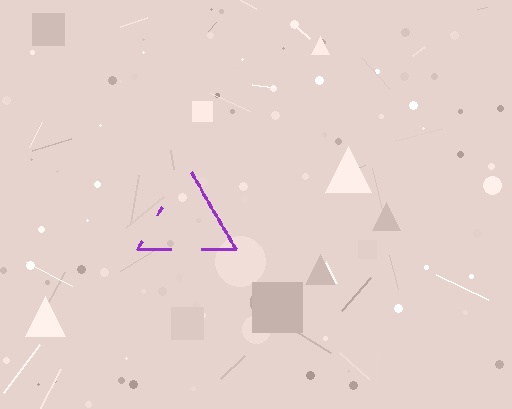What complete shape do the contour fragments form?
The contour fragments form a triangle.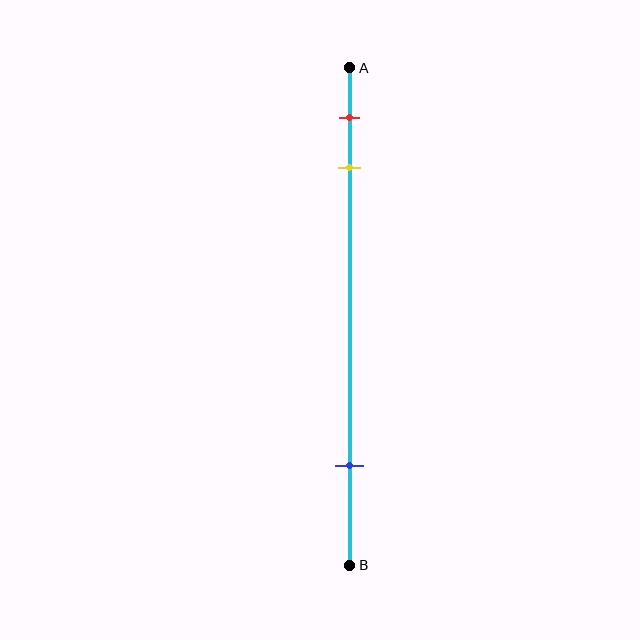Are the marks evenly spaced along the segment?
No, the marks are not evenly spaced.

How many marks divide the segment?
There are 3 marks dividing the segment.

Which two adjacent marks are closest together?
The red and yellow marks are the closest adjacent pair.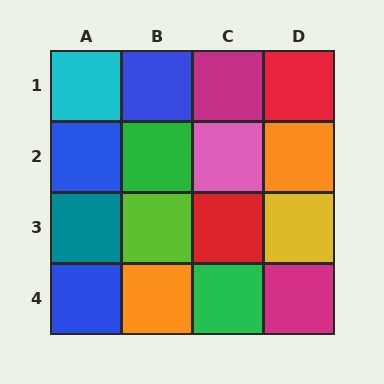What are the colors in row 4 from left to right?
Blue, orange, green, magenta.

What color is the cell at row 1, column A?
Cyan.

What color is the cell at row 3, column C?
Red.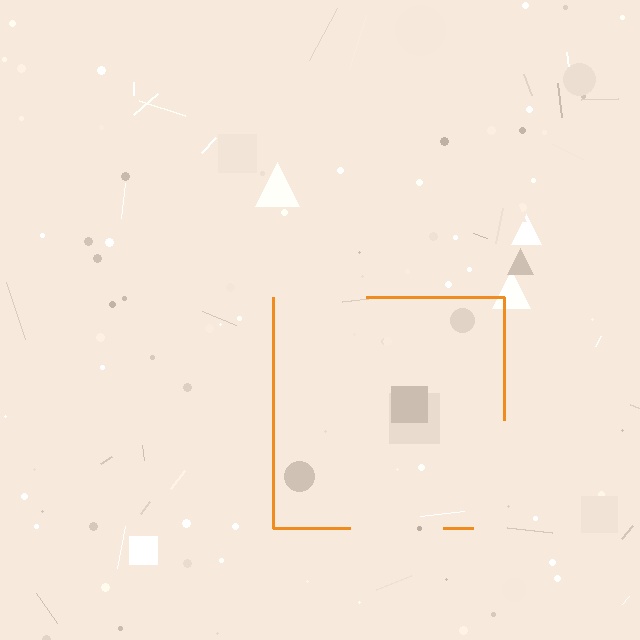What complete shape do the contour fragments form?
The contour fragments form a square.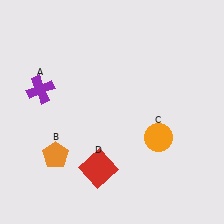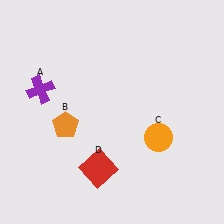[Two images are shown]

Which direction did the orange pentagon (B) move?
The orange pentagon (B) moved up.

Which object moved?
The orange pentagon (B) moved up.